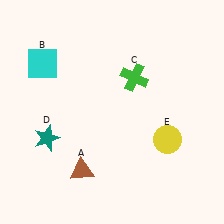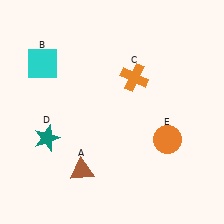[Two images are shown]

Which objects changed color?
C changed from green to orange. E changed from yellow to orange.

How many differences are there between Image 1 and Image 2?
There are 2 differences between the two images.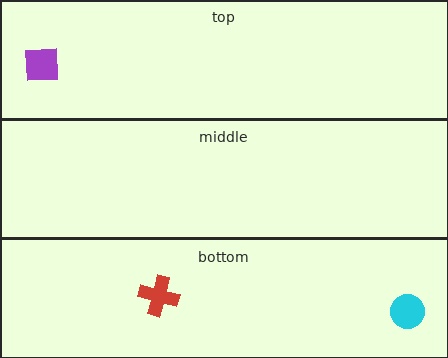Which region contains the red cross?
The bottom region.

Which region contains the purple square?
The top region.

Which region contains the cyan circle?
The bottom region.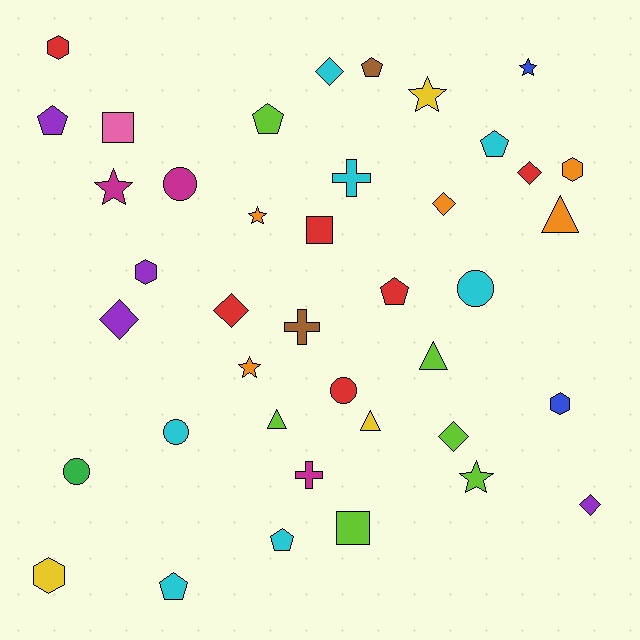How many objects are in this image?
There are 40 objects.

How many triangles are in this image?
There are 4 triangles.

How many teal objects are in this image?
There are no teal objects.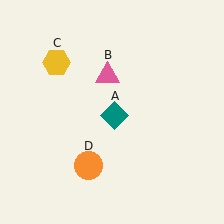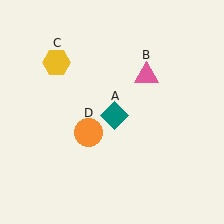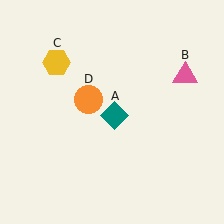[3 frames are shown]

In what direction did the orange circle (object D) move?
The orange circle (object D) moved up.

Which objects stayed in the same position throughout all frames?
Teal diamond (object A) and yellow hexagon (object C) remained stationary.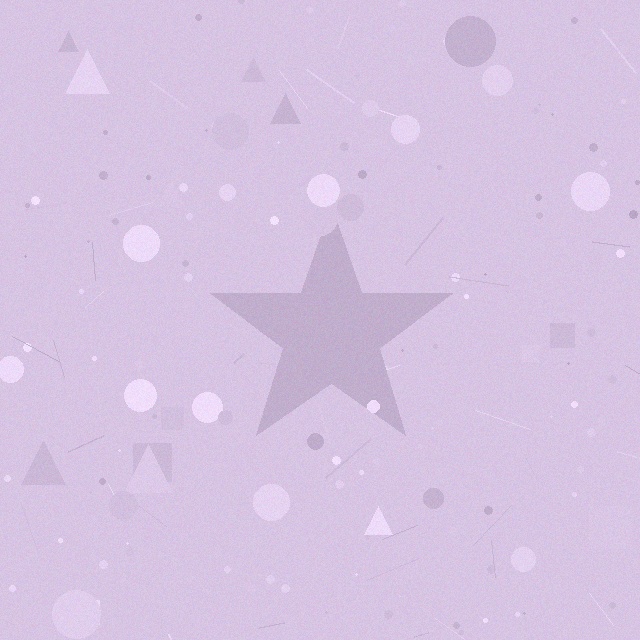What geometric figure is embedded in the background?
A star is embedded in the background.